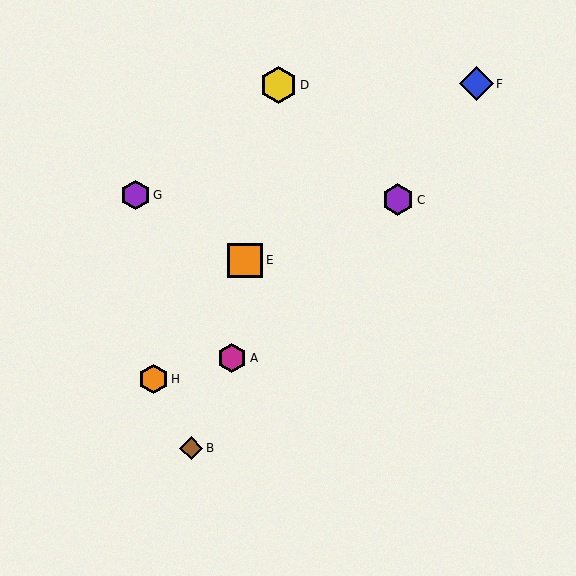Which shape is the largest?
The yellow hexagon (labeled D) is the largest.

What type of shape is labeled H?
Shape H is an orange hexagon.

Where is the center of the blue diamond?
The center of the blue diamond is at (476, 84).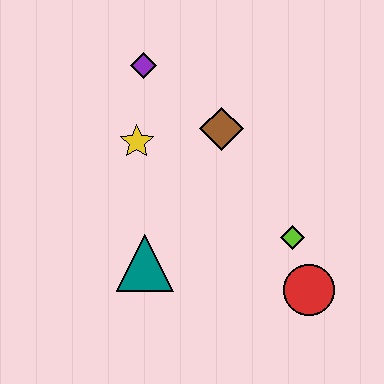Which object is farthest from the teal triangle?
The purple diamond is farthest from the teal triangle.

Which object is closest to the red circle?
The lime diamond is closest to the red circle.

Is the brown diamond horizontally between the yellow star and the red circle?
Yes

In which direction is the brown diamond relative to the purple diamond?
The brown diamond is to the right of the purple diamond.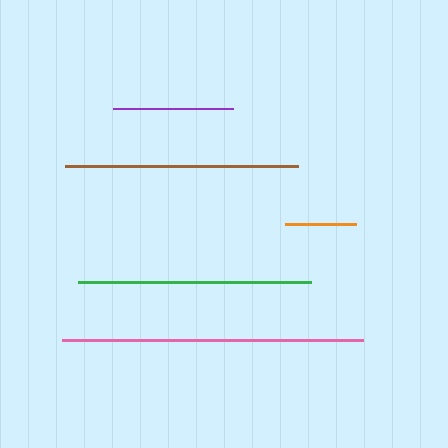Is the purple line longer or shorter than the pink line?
The pink line is longer than the purple line.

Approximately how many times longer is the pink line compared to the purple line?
The pink line is approximately 2.5 times the length of the purple line.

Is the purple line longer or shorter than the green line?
The green line is longer than the purple line.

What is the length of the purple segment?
The purple segment is approximately 120 pixels long.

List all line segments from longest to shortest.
From longest to shortest: pink, brown, green, purple, orange.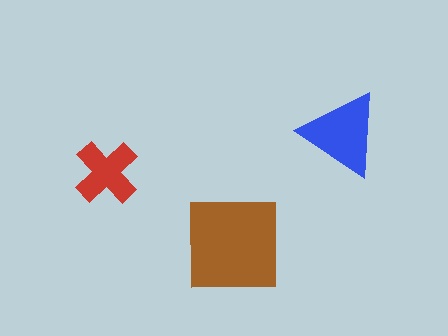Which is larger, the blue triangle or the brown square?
The brown square.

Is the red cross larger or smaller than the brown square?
Smaller.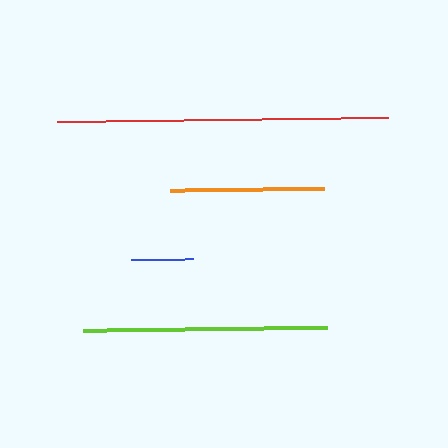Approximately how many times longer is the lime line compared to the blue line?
The lime line is approximately 3.9 times the length of the blue line.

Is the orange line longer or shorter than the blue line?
The orange line is longer than the blue line.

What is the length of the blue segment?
The blue segment is approximately 63 pixels long.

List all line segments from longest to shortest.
From longest to shortest: red, lime, orange, blue.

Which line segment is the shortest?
The blue line is the shortest at approximately 63 pixels.